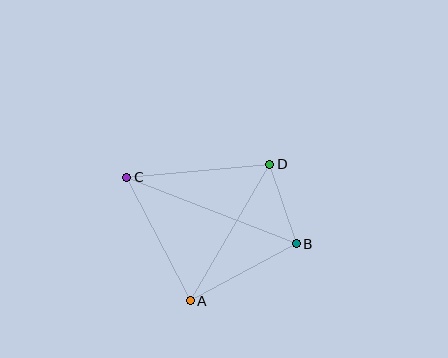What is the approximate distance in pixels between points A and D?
The distance between A and D is approximately 158 pixels.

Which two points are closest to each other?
Points B and D are closest to each other.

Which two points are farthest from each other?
Points B and C are farthest from each other.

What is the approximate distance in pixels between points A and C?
The distance between A and C is approximately 139 pixels.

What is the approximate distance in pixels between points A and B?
The distance between A and B is approximately 120 pixels.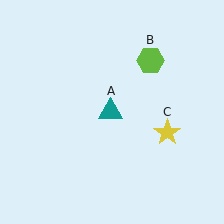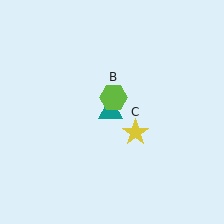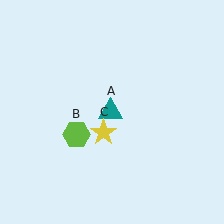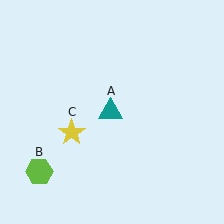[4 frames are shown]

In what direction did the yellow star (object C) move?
The yellow star (object C) moved left.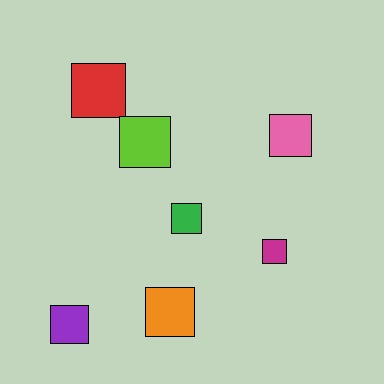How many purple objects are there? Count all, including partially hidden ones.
There is 1 purple object.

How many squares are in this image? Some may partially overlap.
There are 7 squares.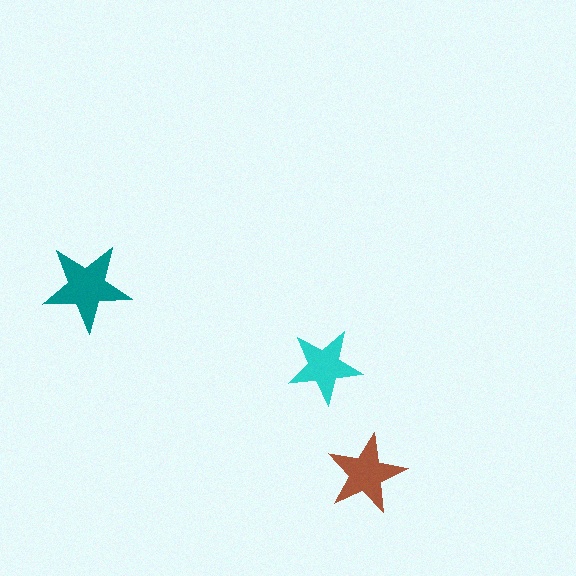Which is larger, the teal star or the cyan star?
The teal one.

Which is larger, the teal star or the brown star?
The teal one.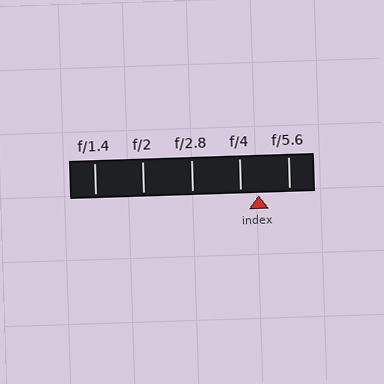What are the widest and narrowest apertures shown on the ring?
The widest aperture shown is f/1.4 and the narrowest is f/5.6.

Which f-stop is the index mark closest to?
The index mark is closest to f/4.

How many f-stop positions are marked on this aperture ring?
There are 5 f-stop positions marked.